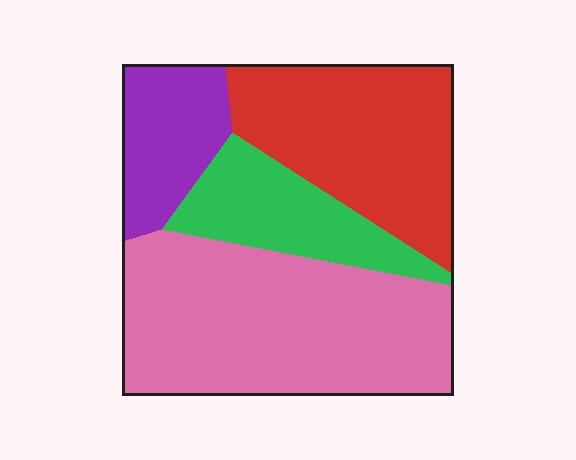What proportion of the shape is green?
Green covers roughly 15% of the shape.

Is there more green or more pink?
Pink.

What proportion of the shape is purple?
Purple takes up about one eighth (1/8) of the shape.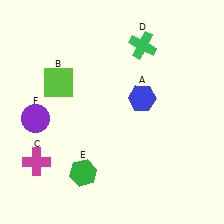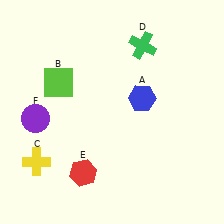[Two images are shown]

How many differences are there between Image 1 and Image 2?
There are 2 differences between the two images.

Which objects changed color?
C changed from magenta to yellow. E changed from green to red.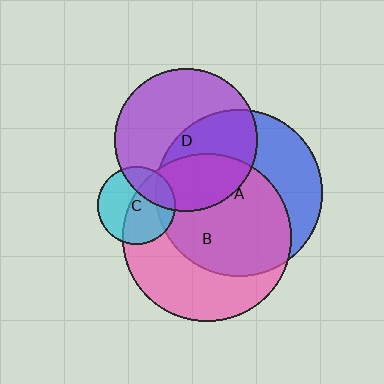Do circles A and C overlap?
Yes.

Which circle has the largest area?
Circle B (pink).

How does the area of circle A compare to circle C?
Approximately 4.5 times.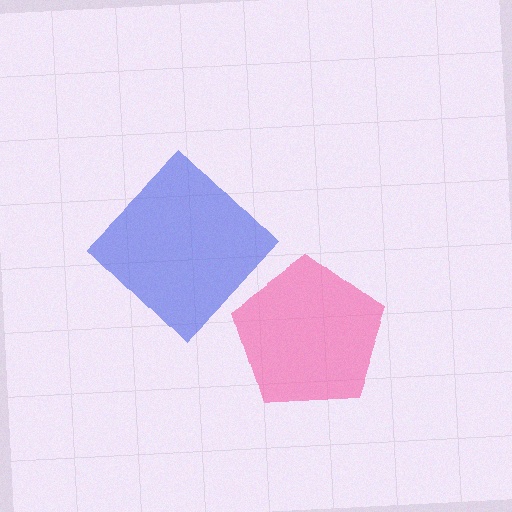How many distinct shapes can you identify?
There are 2 distinct shapes: a pink pentagon, a blue diamond.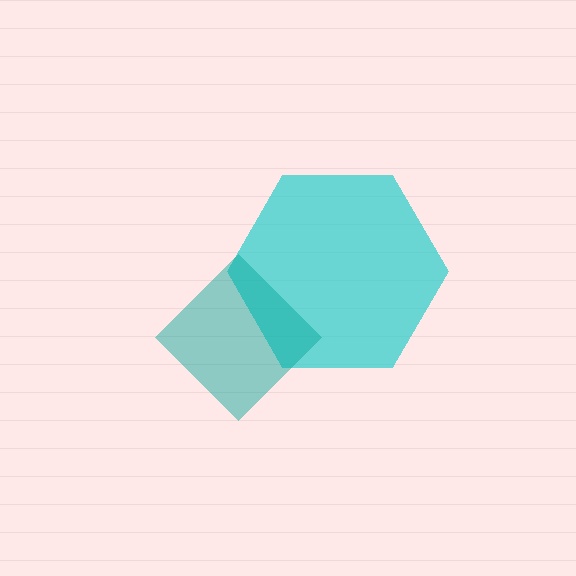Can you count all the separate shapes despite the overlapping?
Yes, there are 2 separate shapes.